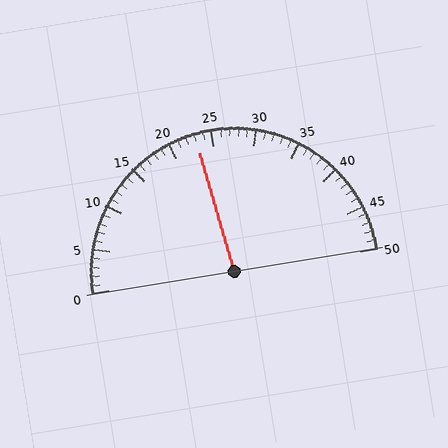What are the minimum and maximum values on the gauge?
The gauge ranges from 0 to 50.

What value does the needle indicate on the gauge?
The needle indicates approximately 23.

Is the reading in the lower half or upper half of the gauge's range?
The reading is in the lower half of the range (0 to 50).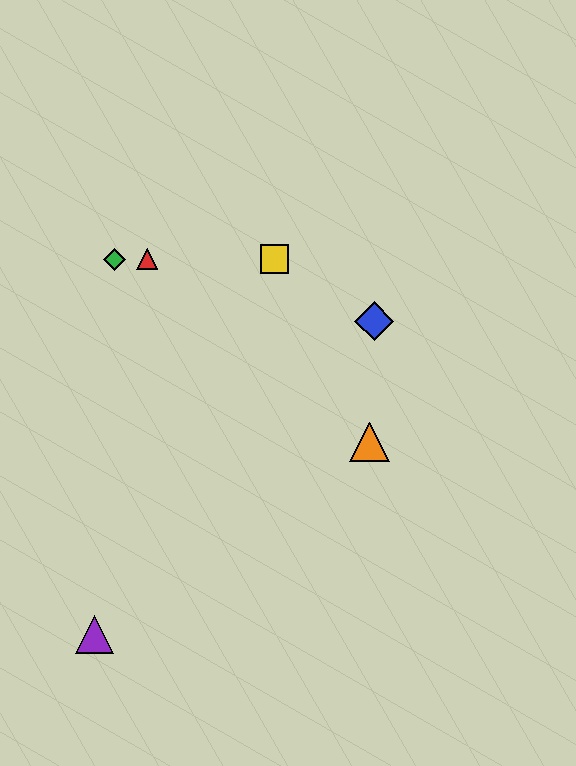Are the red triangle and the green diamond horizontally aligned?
Yes, both are at y≈259.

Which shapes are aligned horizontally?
The red triangle, the green diamond, the yellow square are aligned horizontally.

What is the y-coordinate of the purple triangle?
The purple triangle is at y≈634.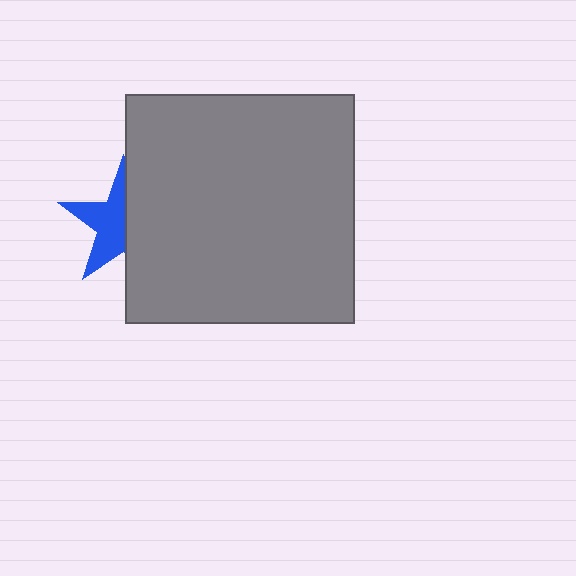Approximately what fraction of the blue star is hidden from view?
Roughly 46% of the blue star is hidden behind the gray square.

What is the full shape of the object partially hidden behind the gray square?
The partially hidden object is a blue star.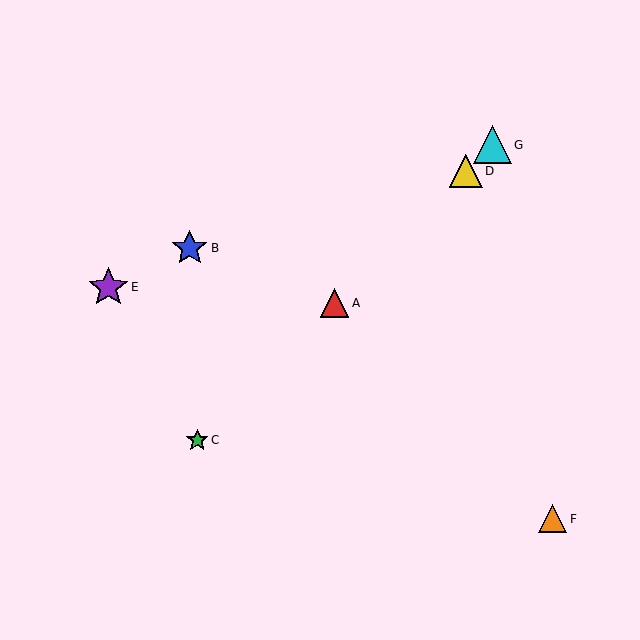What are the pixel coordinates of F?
Object F is at (553, 519).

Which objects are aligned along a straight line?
Objects A, C, D, G are aligned along a straight line.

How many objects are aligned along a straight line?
4 objects (A, C, D, G) are aligned along a straight line.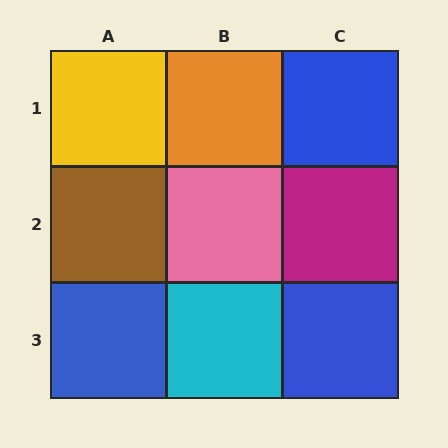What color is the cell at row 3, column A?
Blue.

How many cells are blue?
3 cells are blue.